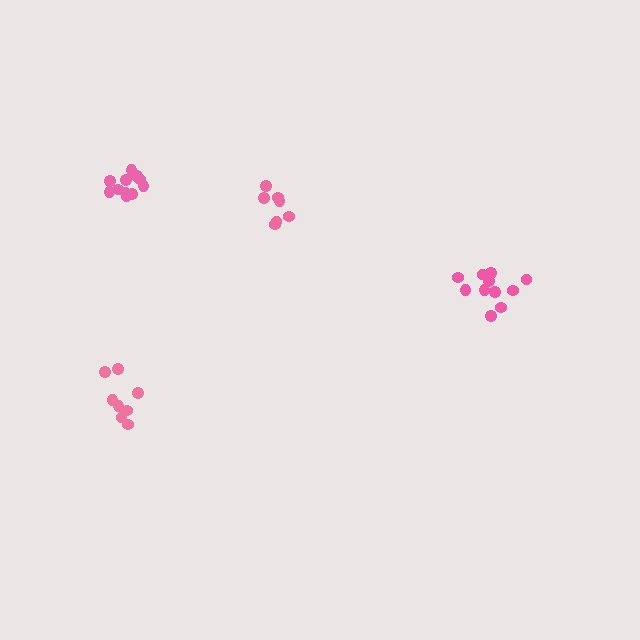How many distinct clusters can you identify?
There are 4 distinct clusters.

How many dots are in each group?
Group 1: 11 dots, Group 2: 7 dots, Group 3: 8 dots, Group 4: 11 dots (37 total).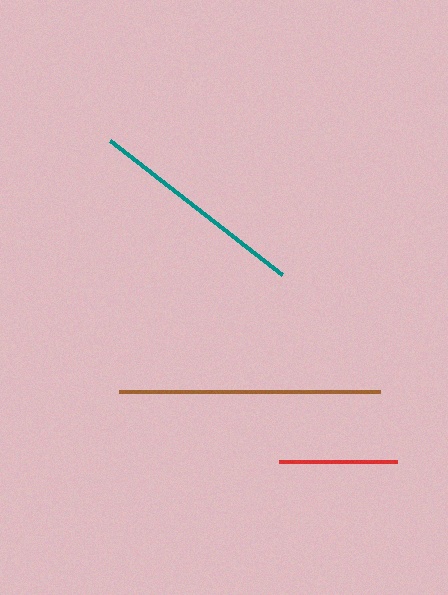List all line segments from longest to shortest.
From longest to shortest: brown, teal, red.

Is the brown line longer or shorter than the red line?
The brown line is longer than the red line.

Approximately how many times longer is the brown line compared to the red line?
The brown line is approximately 2.2 times the length of the red line.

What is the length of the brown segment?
The brown segment is approximately 262 pixels long.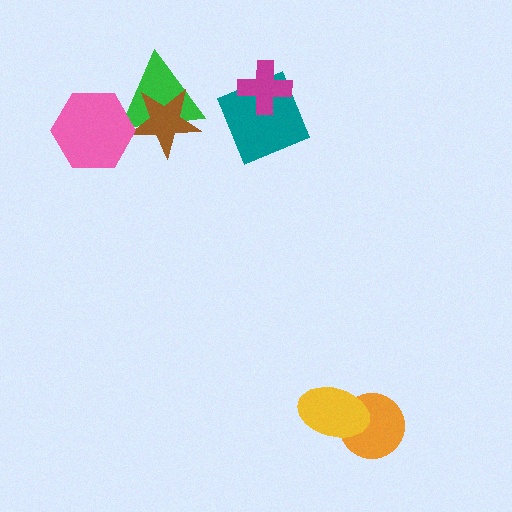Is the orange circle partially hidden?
Yes, it is partially covered by another shape.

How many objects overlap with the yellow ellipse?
1 object overlaps with the yellow ellipse.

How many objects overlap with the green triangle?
2 objects overlap with the green triangle.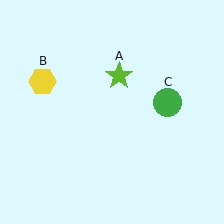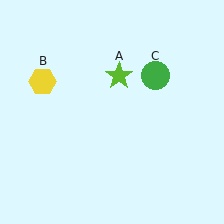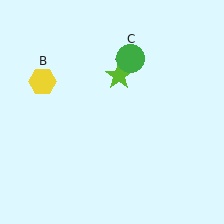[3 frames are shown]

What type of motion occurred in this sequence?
The green circle (object C) rotated counterclockwise around the center of the scene.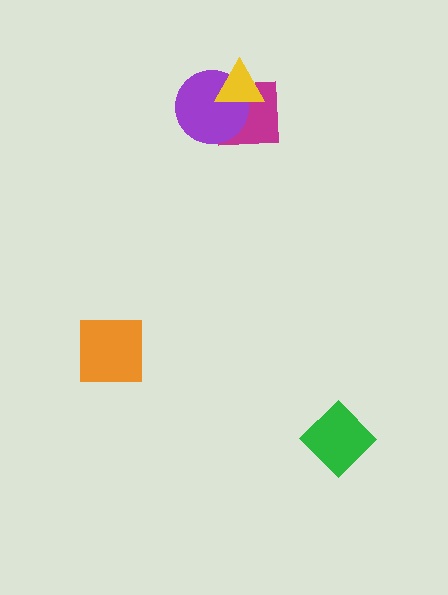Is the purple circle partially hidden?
Yes, it is partially covered by another shape.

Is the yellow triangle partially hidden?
No, no other shape covers it.